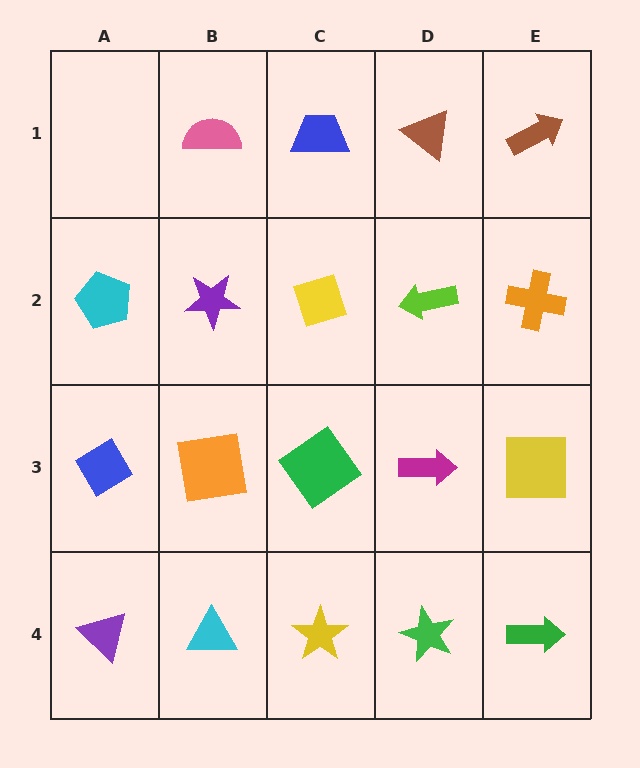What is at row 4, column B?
A cyan triangle.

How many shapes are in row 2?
5 shapes.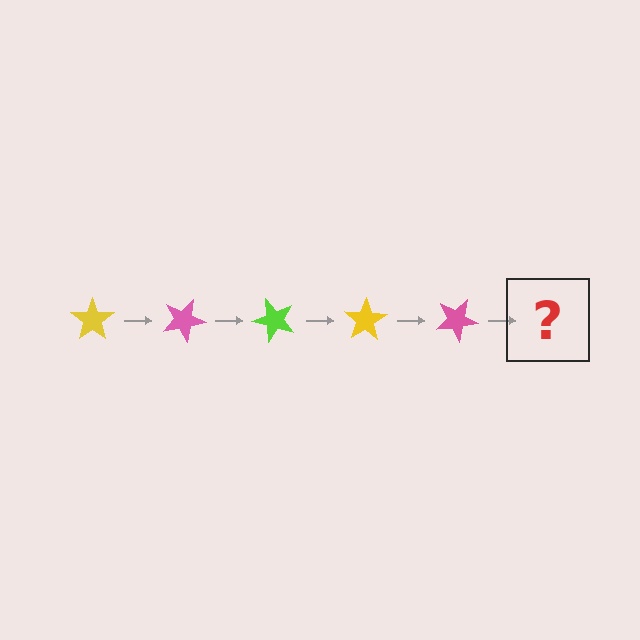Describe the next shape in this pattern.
It should be a lime star, rotated 125 degrees from the start.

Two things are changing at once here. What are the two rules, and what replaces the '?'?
The two rules are that it rotates 25 degrees each step and the color cycles through yellow, pink, and lime. The '?' should be a lime star, rotated 125 degrees from the start.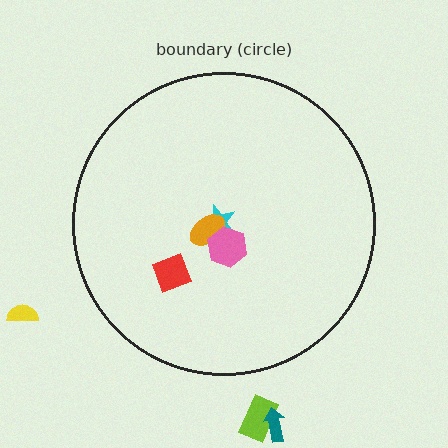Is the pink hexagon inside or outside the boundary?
Inside.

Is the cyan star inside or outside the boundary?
Inside.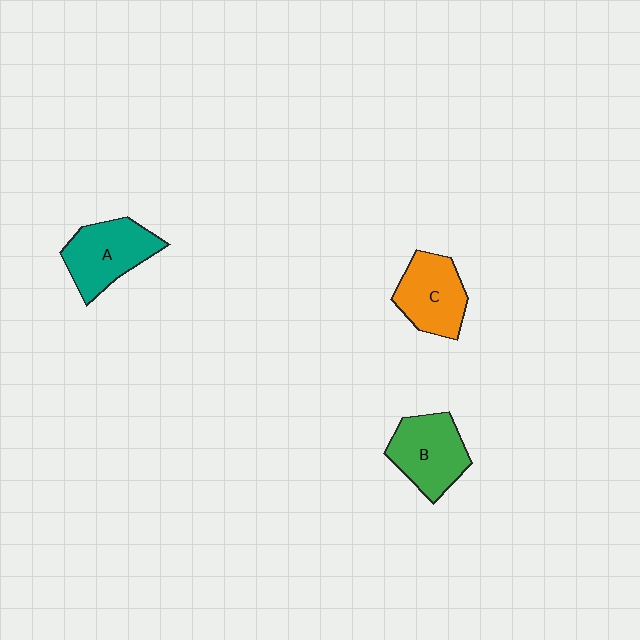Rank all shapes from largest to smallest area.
From largest to smallest: A (teal), B (green), C (orange).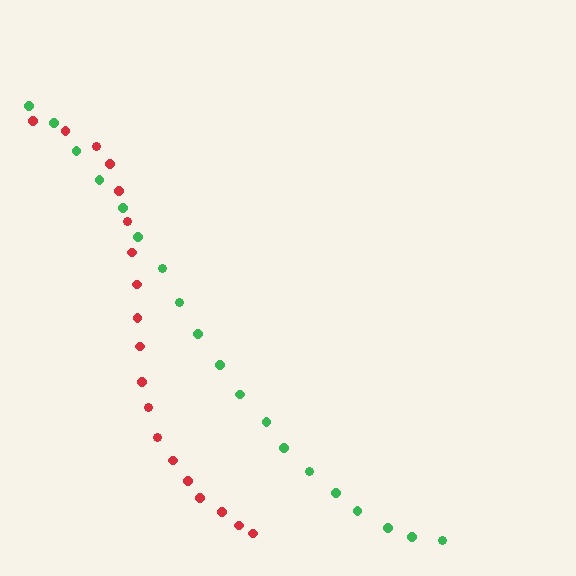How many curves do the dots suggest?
There are 2 distinct paths.